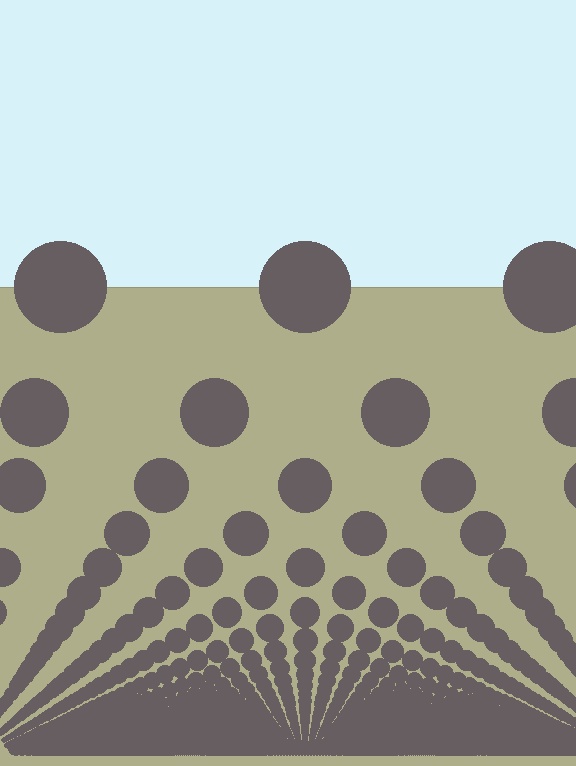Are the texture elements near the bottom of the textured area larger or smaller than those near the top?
Smaller. The gradient is inverted — elements near the bottom are smaller and denser.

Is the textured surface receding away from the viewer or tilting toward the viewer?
The surface appears to tilt toward the viewer. Texture elements get larger and sparser toward the top.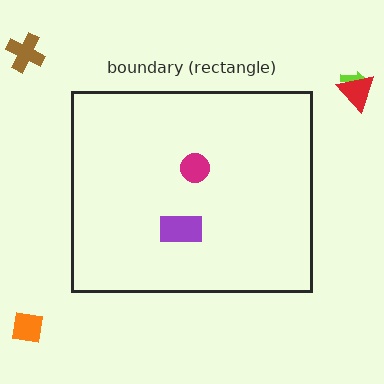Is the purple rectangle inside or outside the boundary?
Inside.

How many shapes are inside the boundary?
2 inside, 4 outside.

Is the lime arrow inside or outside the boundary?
Outside.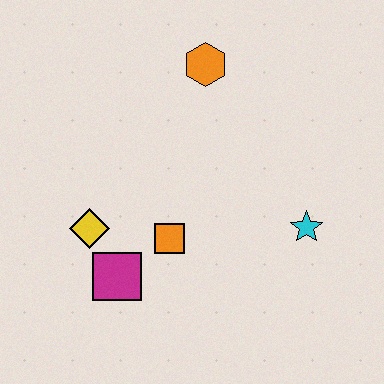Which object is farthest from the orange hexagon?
The magenta square is farthest from the orange hexagon.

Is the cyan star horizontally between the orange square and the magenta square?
No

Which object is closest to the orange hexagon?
The orange square is closest to the orange hexagon.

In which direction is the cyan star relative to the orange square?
The cyan star is to the right of the orange square.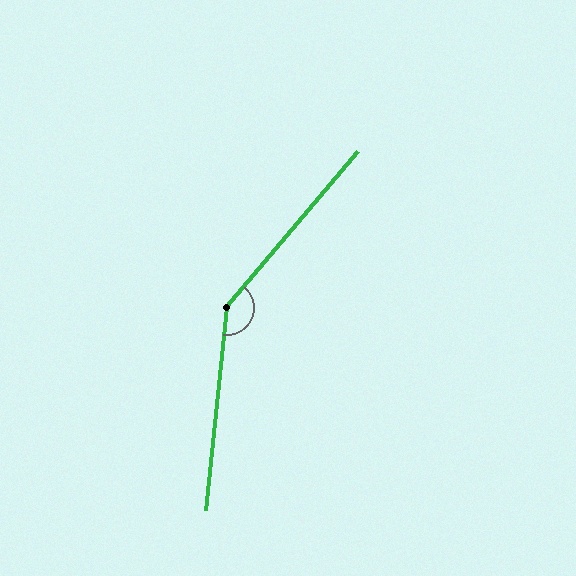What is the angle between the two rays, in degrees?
Approximately 146 degrees.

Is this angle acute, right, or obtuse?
It is obtuse.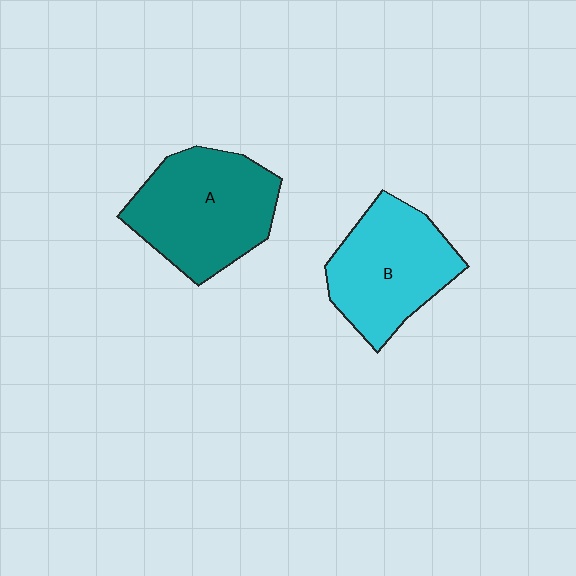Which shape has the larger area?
Shape A (teal).